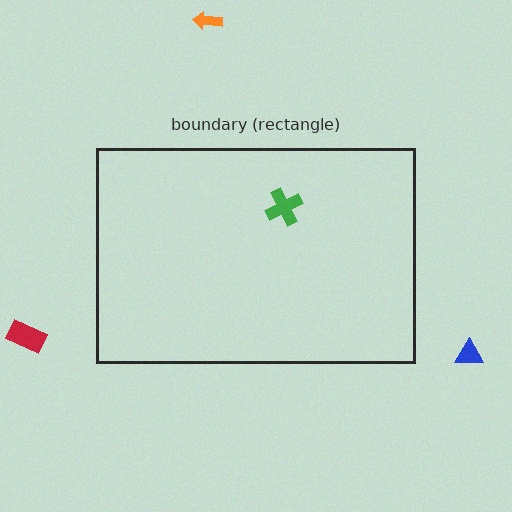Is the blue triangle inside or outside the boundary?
Outside.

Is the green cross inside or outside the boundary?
Inside.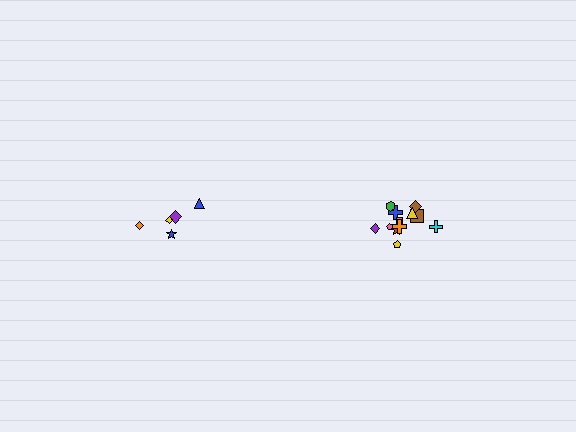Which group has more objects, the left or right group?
The right group.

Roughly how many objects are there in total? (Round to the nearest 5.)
Roughly 15 objects in total.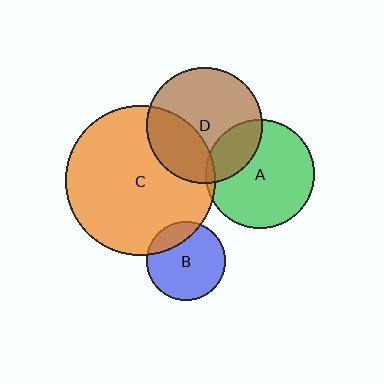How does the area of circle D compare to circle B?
Approximately 2.2 times.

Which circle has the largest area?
Circle C (orange).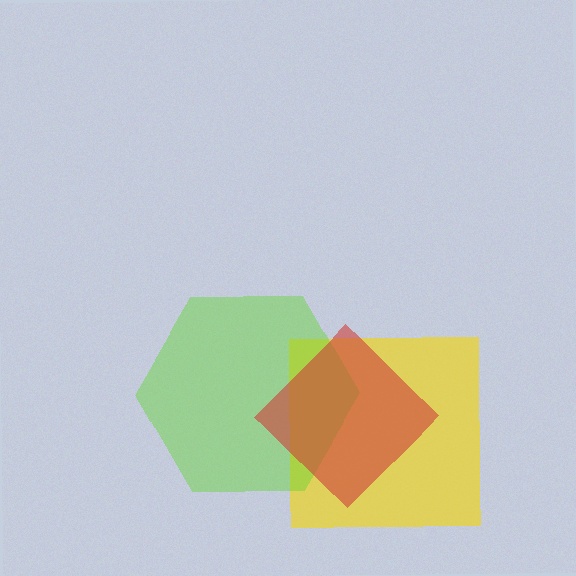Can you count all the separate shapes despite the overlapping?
Yes, there are 3 separate shapes.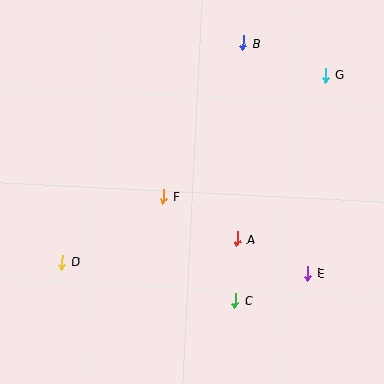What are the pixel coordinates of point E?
Point E is at (308, 273).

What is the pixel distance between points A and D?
The distance between A and D is 177 pixels.